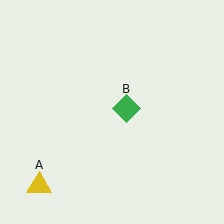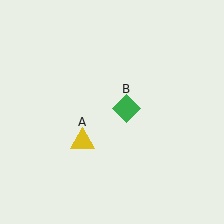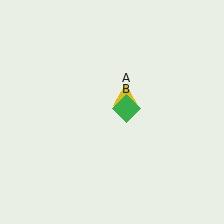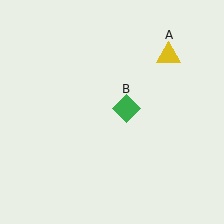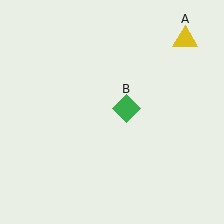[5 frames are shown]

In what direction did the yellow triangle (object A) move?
The yellow triangle (object A) moved up and to the right.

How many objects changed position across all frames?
1 object changed position: yellow triangle (object A).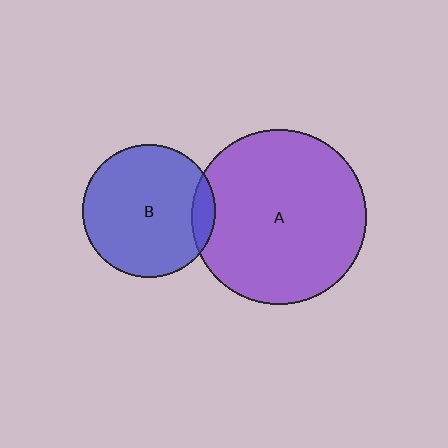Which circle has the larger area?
Circle A (purple).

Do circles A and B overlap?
Yes.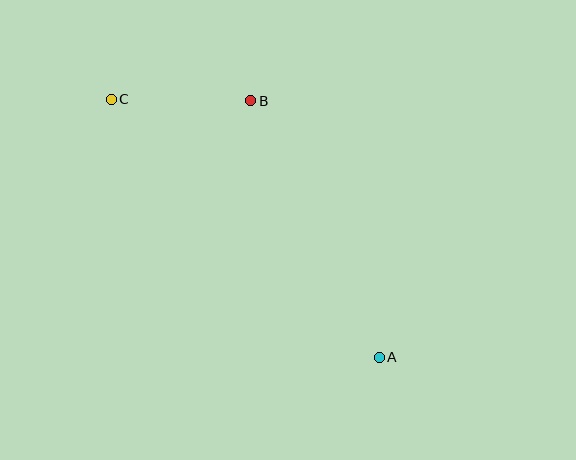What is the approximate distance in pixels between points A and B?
The distance between A and B is approximately 287 pixels.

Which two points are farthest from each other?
Points A and C are farthest from each other.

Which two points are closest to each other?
Points B and C are closest to each other.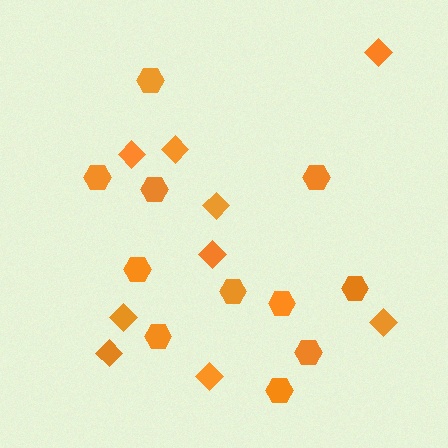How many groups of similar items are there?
There are 2 groups: one group of diamonds (9) and one group of hexagons (11).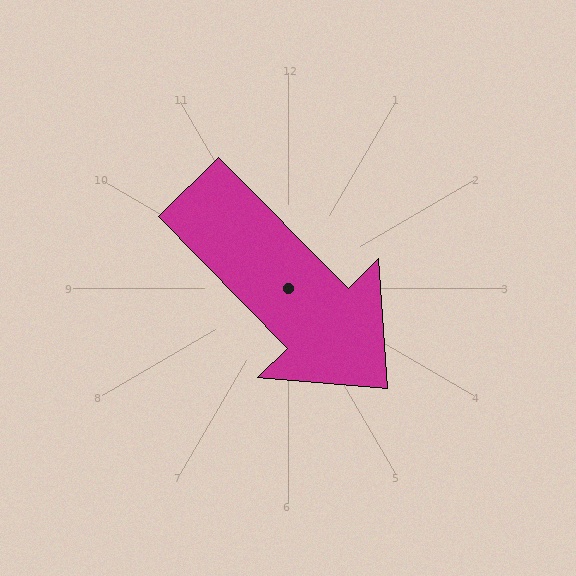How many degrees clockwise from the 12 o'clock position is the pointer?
Approximately 135 degrees.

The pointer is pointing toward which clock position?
Roughly 5 o'clock.